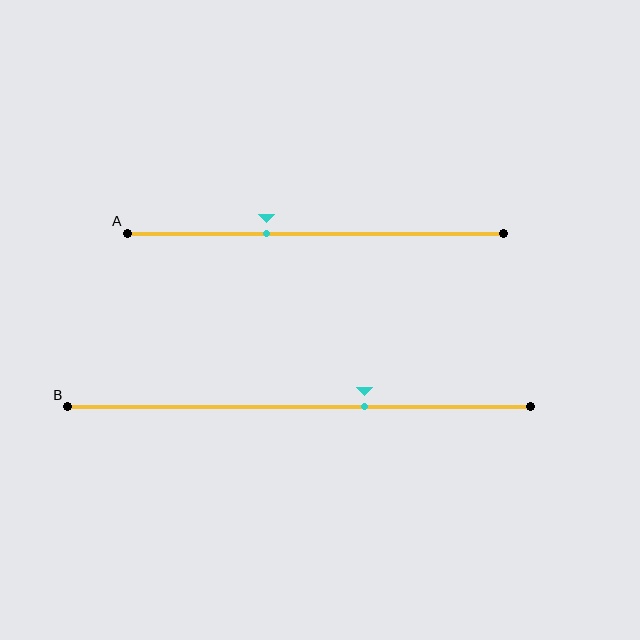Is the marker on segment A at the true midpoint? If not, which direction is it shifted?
No, the marker on segment A is shifted to the left by about 13% of the segment length.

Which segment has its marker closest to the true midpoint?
Segment A has its marker closest to the true midpoint.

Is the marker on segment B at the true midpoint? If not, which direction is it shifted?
No, the marker on segment B is shifted to the right by about 14% of the segment length.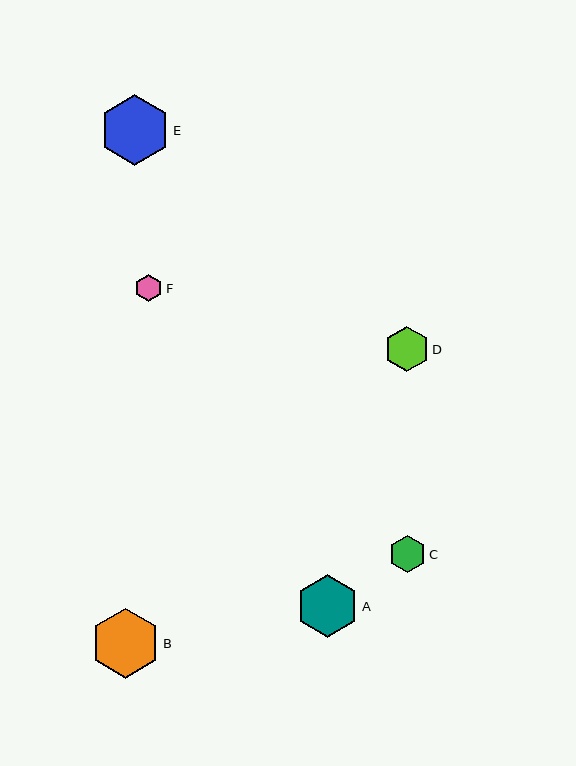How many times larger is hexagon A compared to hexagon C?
Hexagon A is approximately 1.7 times the size of hexagon C.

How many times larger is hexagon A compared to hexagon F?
Hexagon A is approximately 2.3 times the size of hexagon F.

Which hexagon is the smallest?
Hexagon F is the smallest with a size of approximately 28 pixels.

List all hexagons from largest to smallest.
From largest to smallest: E, B, A, D, C, F.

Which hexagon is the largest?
Hexagon E is the largest with a size of approximately 71 pixels.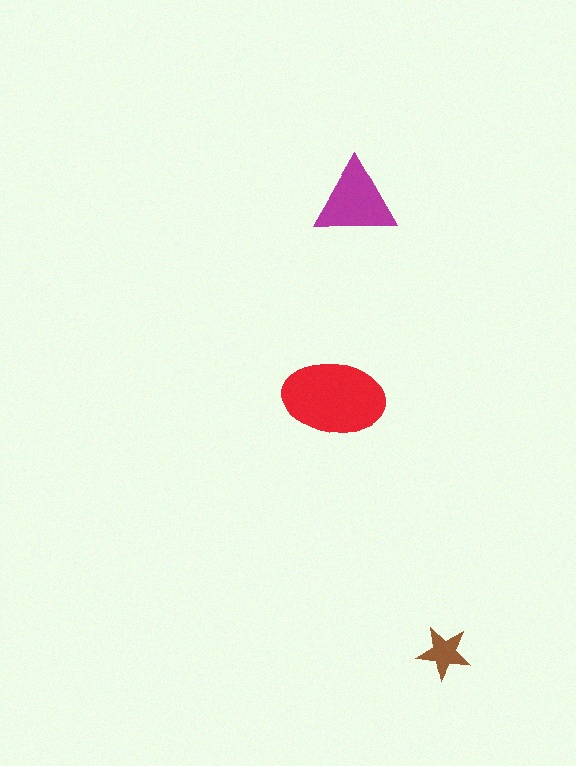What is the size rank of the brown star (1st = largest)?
3rd.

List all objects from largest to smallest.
The red ellipse, the magenta triangle, the brown star.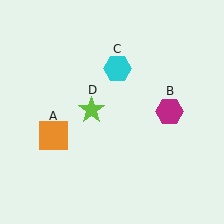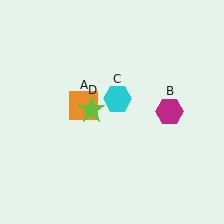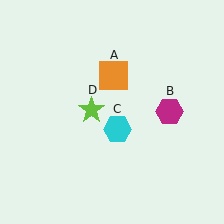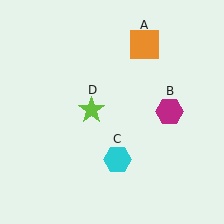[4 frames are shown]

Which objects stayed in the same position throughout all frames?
Magenta hexagon (object B) and lime star (object D) remained stationary.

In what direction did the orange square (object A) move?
The orange square (object A) moved up and to the right.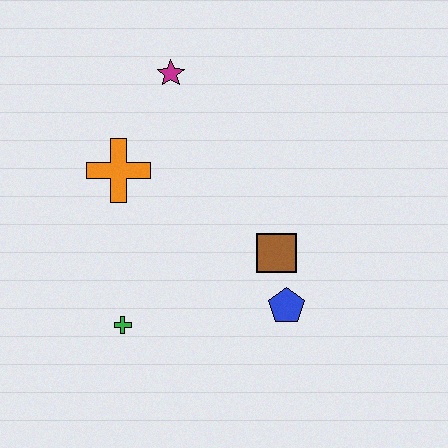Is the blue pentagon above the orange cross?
No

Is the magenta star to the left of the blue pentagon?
Yes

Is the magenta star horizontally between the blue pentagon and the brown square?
No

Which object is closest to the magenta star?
The orange cross is closest to the magenta star.